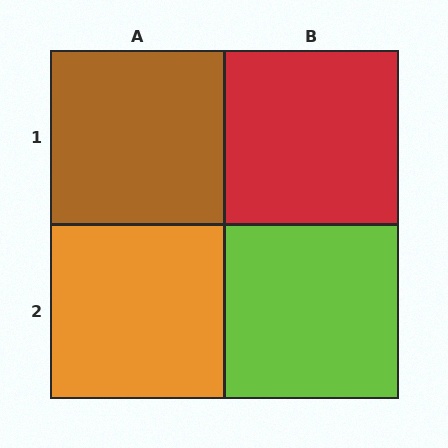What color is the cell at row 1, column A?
Brown.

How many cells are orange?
1 cell is orange.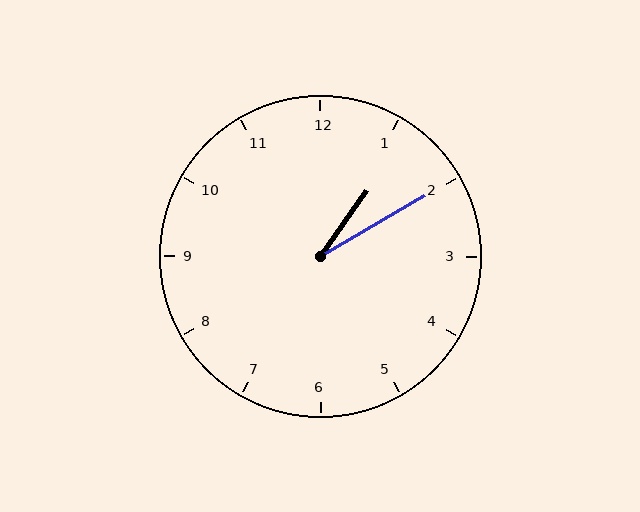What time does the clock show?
1:10.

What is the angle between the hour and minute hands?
Approximately 25 degrees.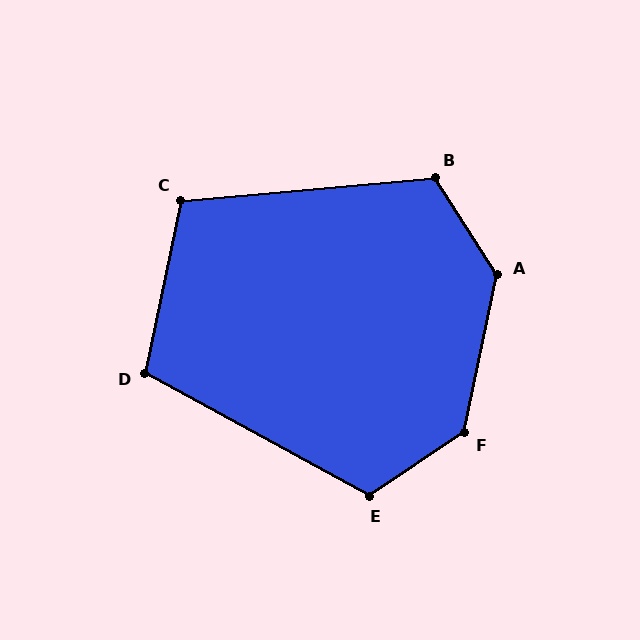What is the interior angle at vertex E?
Approximately 117 degrees (obtuse).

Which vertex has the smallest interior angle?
D, at approximately 107 degrees.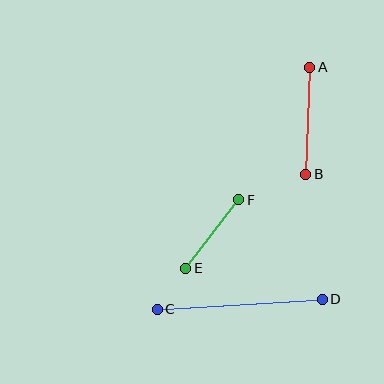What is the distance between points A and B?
The distance is approximately 107 pixels.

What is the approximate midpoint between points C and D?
The midpoint is at approximately (240, 304) pixels.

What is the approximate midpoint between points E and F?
The midpoint is at approximately (212, 234) pixels.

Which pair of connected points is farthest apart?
Points C and D are farthest apart.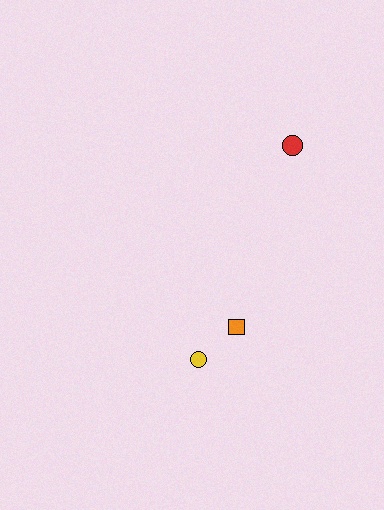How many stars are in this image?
There are no stars.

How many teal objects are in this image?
There are no teal objects.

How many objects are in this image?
There are 3 objects.